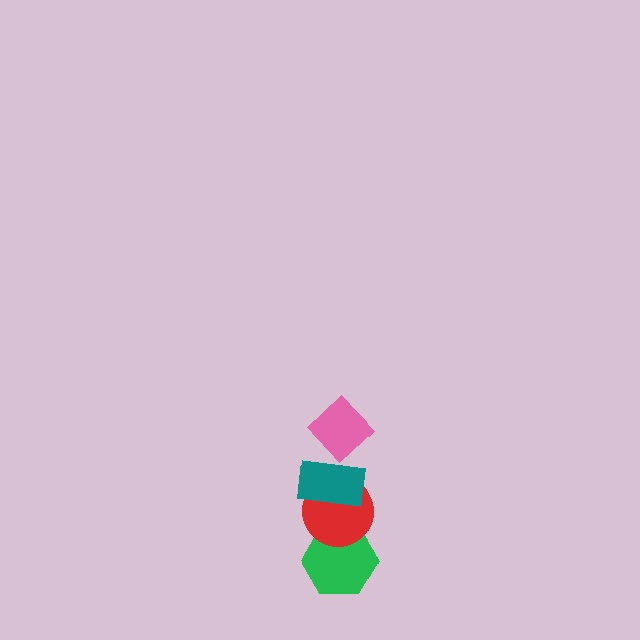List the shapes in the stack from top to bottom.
From top to bottom: the pink diamond, the teal rectangle, the red circle, the green hexagon.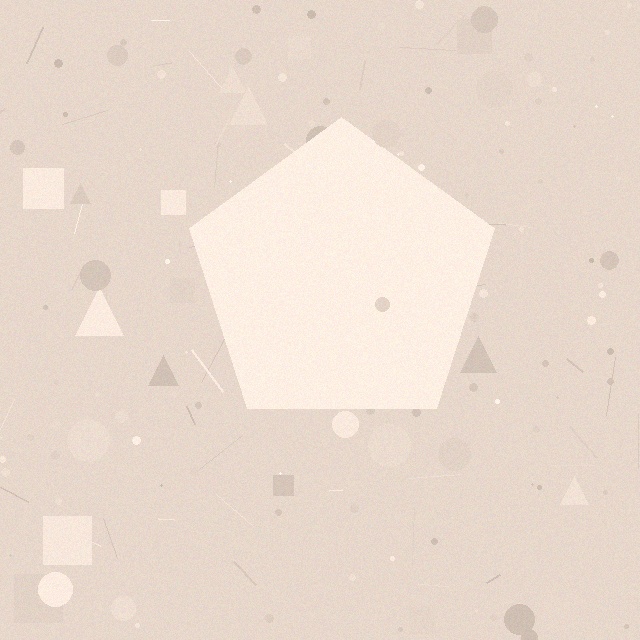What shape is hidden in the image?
A pentagon is hidden in the image.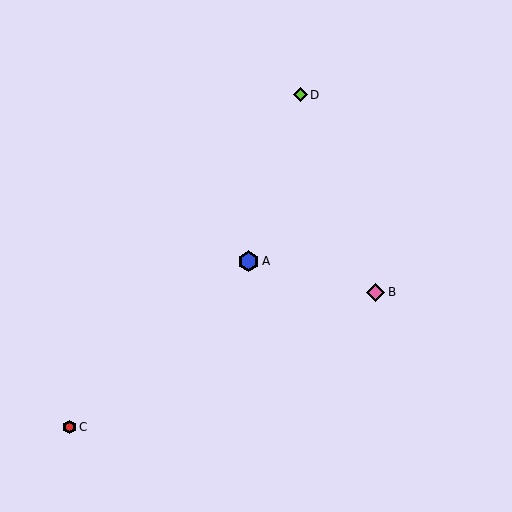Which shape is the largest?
The blue hexagon (labeled A) is the largest.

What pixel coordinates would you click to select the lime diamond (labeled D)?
Click at (300, 95) to select the lime diamond D.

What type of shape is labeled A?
Shape A is a blue hexagon.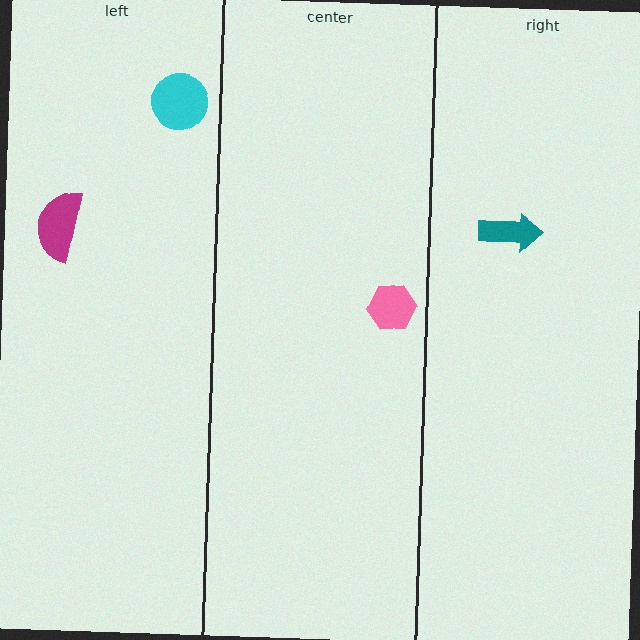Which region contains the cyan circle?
The left region.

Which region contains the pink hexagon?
The center region.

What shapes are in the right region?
The teal arrow.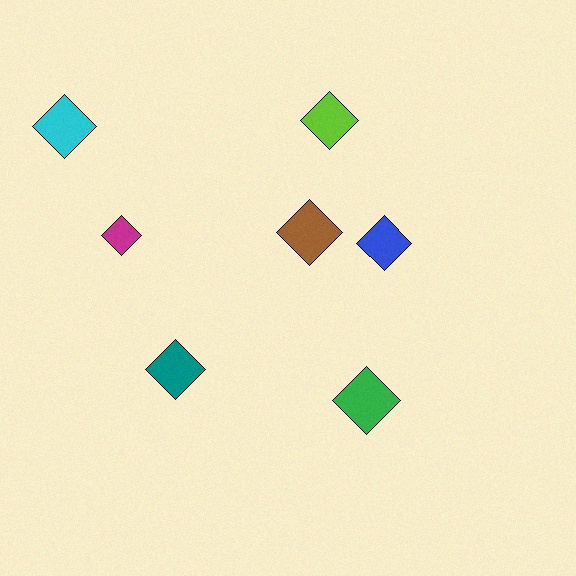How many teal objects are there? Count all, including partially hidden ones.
There is 1 teal object.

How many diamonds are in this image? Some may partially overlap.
There are 7 diamonds.